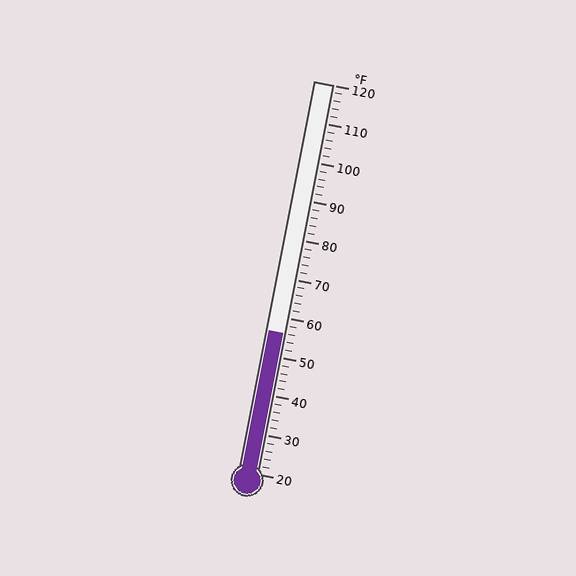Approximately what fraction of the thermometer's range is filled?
The thermometer is filled to approximately 35% of its range.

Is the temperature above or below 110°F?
The temperature is below 110°F.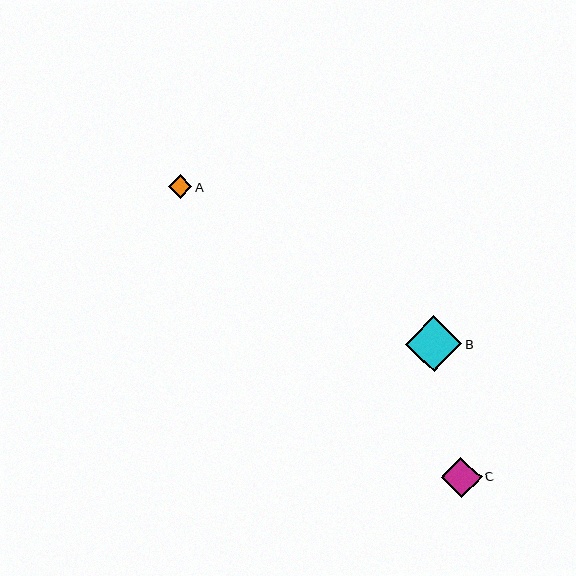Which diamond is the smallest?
Diamond A is the smallest with a size of approximately 24 pixels.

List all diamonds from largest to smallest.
From largest to smallest: B, C, A.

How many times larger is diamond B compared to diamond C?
Diamond B is approximately 1.4 times the size of diamond C.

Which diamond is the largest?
Diamond B is the largest with a size of approximately 56 pixels.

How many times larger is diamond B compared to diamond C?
Diamond B is approximately 1.4 times the size of diamond C.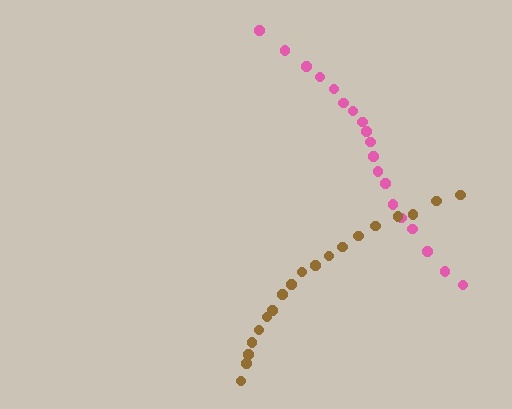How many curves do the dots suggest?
There are 2 distinct paths.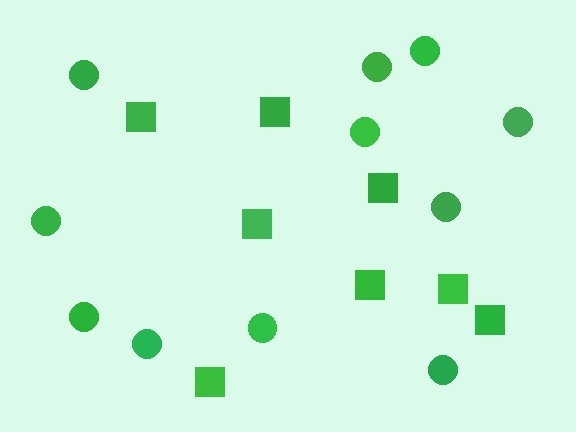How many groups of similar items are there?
There are 2 groups: one group of squares (8) and one group of circles (11).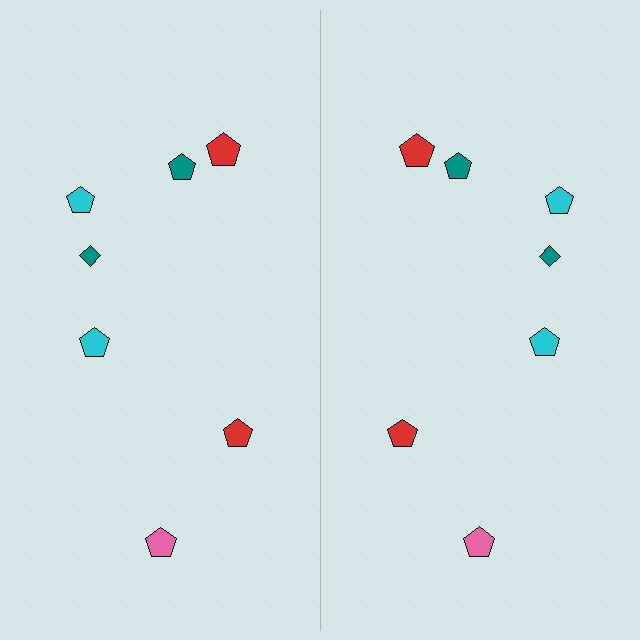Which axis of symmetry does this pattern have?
The pattern has a vertical axis of symmetry running through the center of the image.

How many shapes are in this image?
There are 14 shapes in this image.